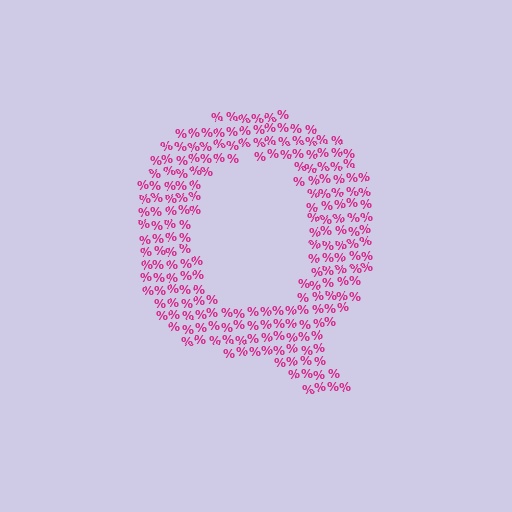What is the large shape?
The large shape is the letter Q.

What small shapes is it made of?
It is made of small percent signs.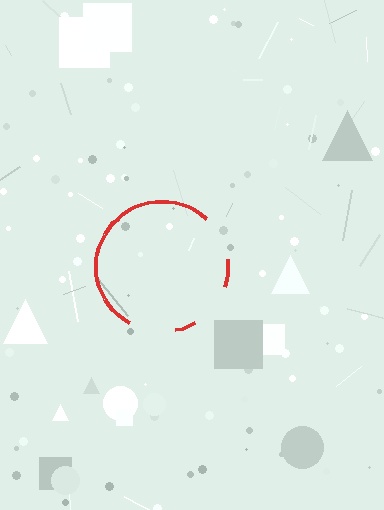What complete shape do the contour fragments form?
The contour fragments form a circle.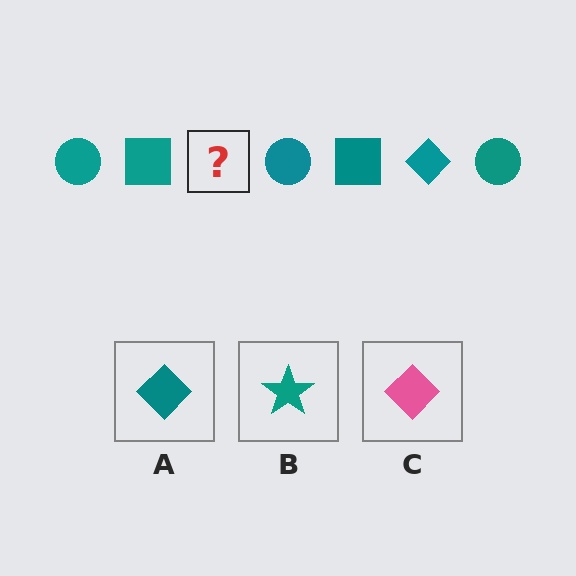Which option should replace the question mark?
Option A.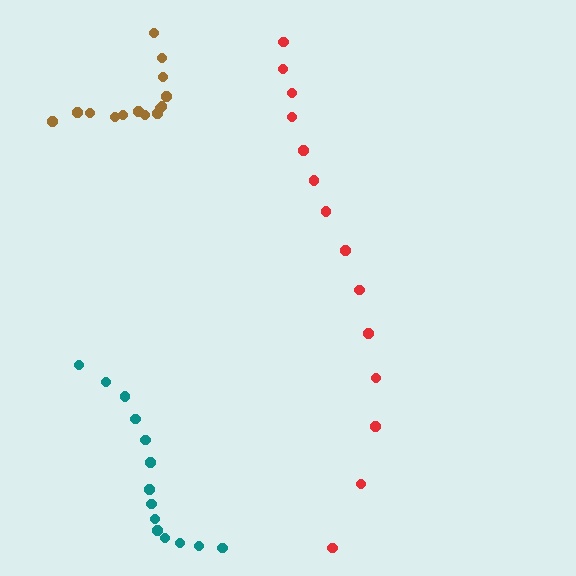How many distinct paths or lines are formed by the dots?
There are 3 distinct paths.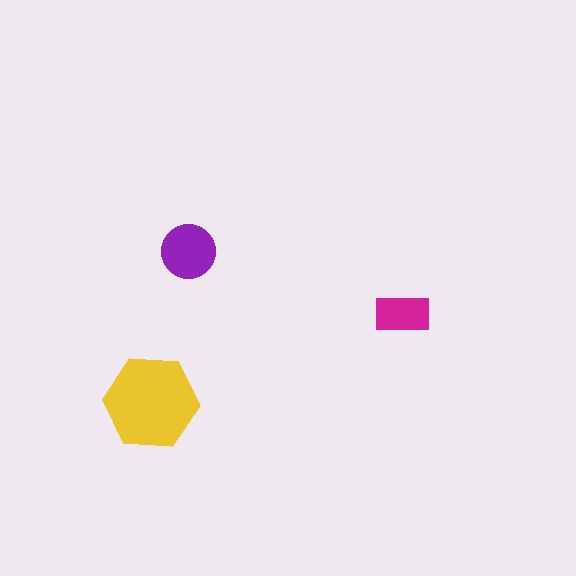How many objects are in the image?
There are 3 objects in the image.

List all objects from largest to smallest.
The yellow hexagon, the purple circle, the magenta rectangle.